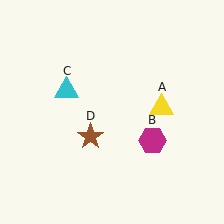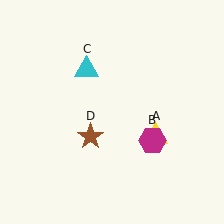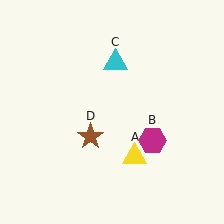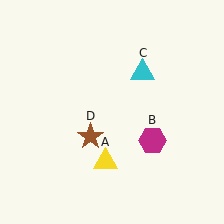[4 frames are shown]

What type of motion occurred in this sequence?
The yellow triangle (object A), cyan triangle (object C) rotated clockwise around the center of the scene.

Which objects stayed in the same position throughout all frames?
Magenta hexagon (object B) and brown star (object D) remained stationary.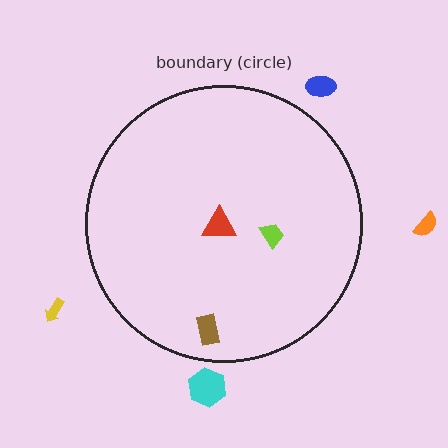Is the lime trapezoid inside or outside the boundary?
Inside.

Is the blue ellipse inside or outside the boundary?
Outside.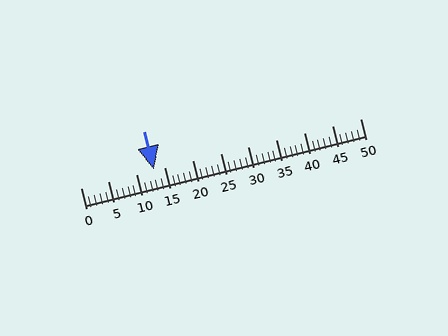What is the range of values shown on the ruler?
The ruler shows values from 0 to 50.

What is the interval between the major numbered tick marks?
The major tick marks are spaced 5 units apart.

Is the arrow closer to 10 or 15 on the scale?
The arrow is closer to 15.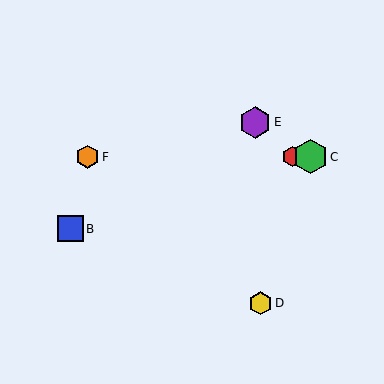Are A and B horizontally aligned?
No, A is at y≈157 and B is at y≈229.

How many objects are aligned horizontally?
3 objects (A, C, F) are aligned horizontally.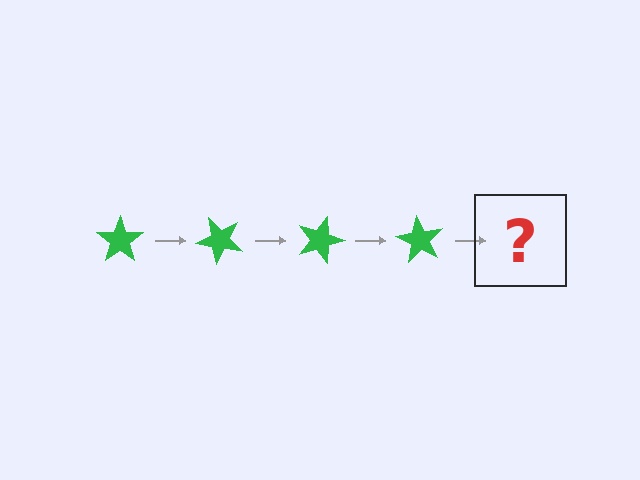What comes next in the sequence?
The next element should be a green star rotated 180 degrees.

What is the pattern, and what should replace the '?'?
The pattern is that the star rotates 45 degrees each step. The '?' should be a green star rotated 180 degrees.